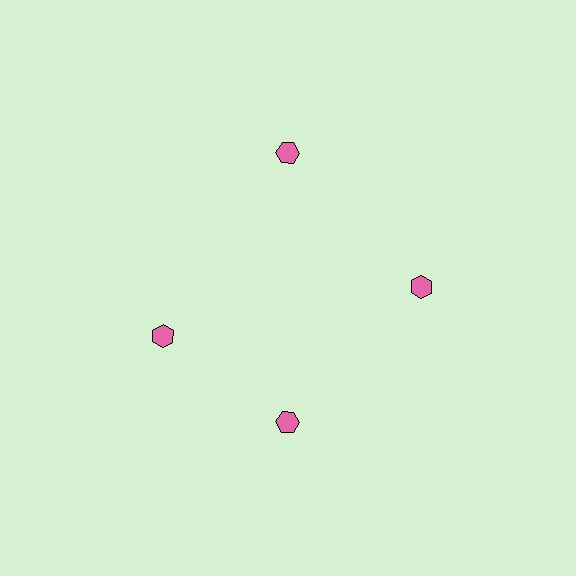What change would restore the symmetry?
The symmetry would be restored by rotating it back into even spacing with its neighbors so that all 4 hexagons sit at equal angles and equal distance from the center.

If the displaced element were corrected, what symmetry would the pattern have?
It would have 4-fold rotational symmetry — the pattern would map onto itself every 90 degrees.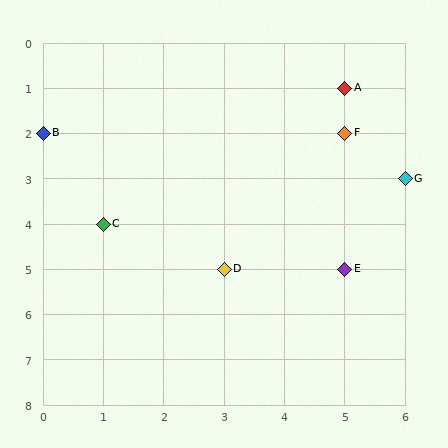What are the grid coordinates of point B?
Point B is at grid coordinates (0, 2).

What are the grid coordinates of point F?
Point F is at grid coordinates (5, 2).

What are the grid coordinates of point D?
Point D is at grid coordinates (3, 5).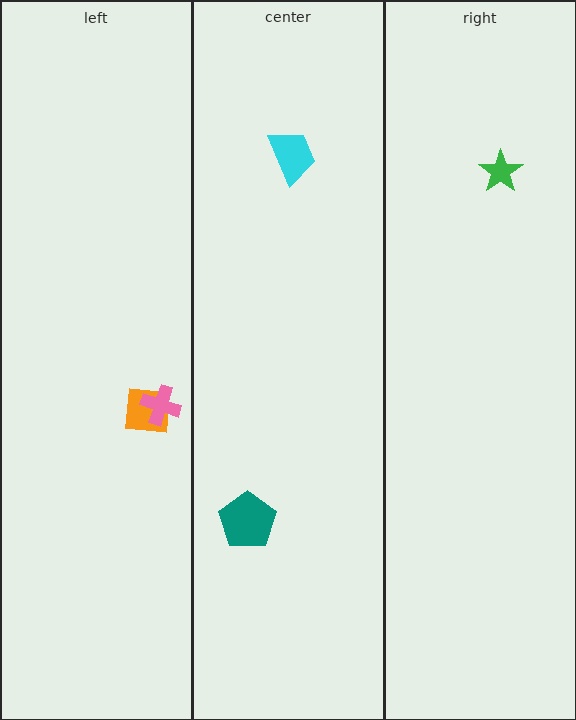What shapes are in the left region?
The orange square, the pink cross.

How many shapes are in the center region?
2.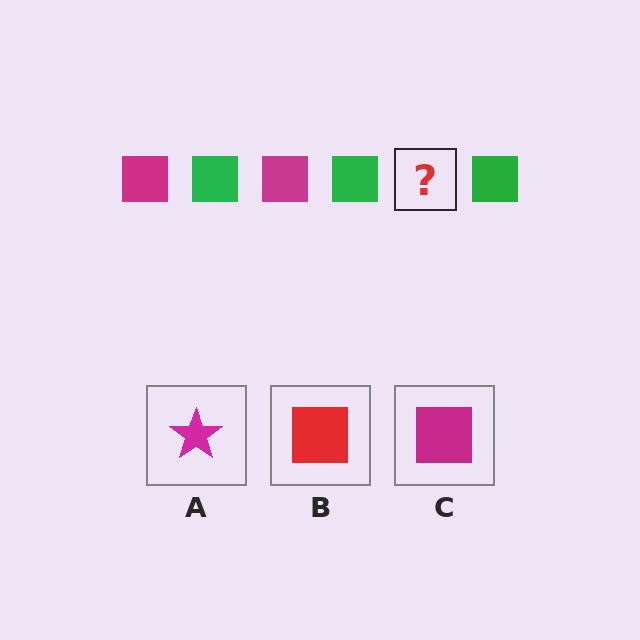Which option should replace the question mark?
Option C.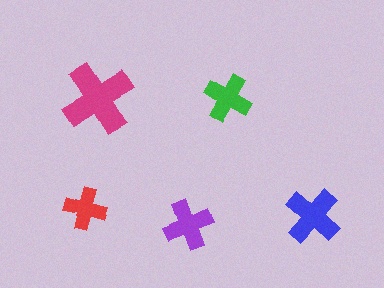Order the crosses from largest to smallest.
the magenta one, the blue one, the purple one, the green one, the red one.